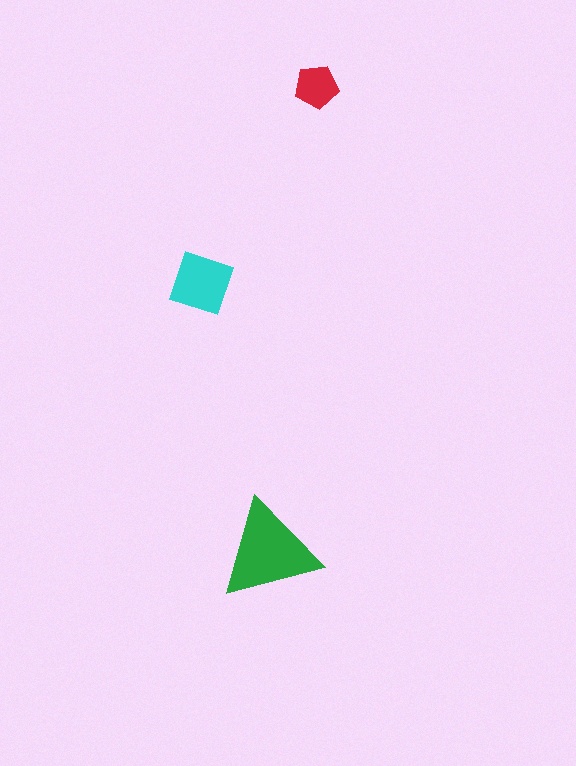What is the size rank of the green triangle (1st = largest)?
1st.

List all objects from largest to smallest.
The green triangle, the cyan square, the red pentagon.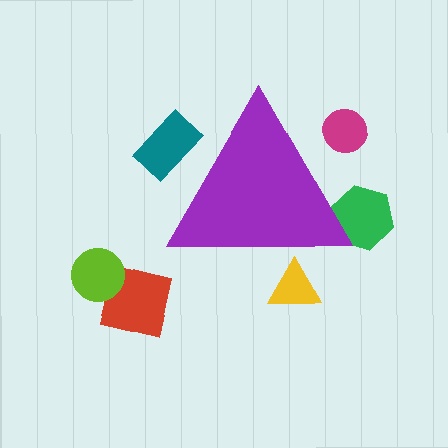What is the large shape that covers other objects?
A purple triangle.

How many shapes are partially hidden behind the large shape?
4 shapes are partially hidden.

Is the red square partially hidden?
No, the red square is fully visible.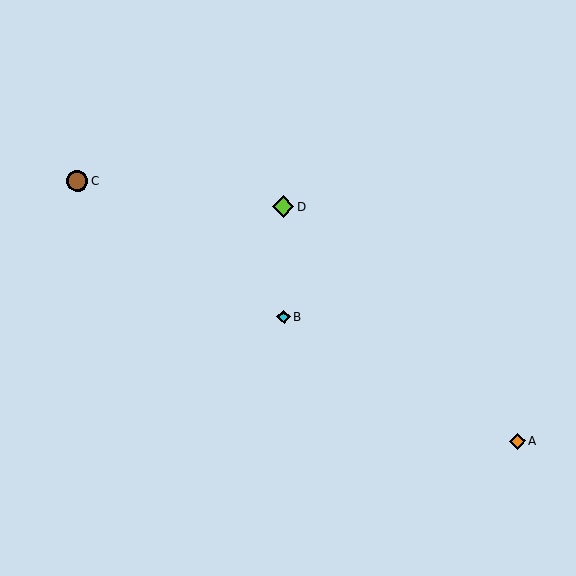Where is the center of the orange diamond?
The center of the orange diamond is at (518, 441).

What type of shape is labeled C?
Shape C is a brown circle.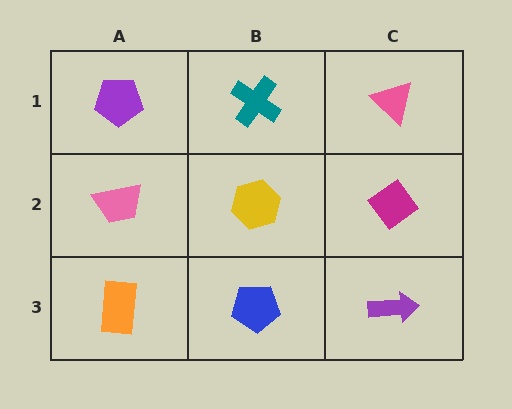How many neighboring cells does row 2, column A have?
3.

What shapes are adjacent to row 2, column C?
A pink triangle (row 1, column C), a purple arrow (row 3, column C), a yellow hexagon (row 2, column B).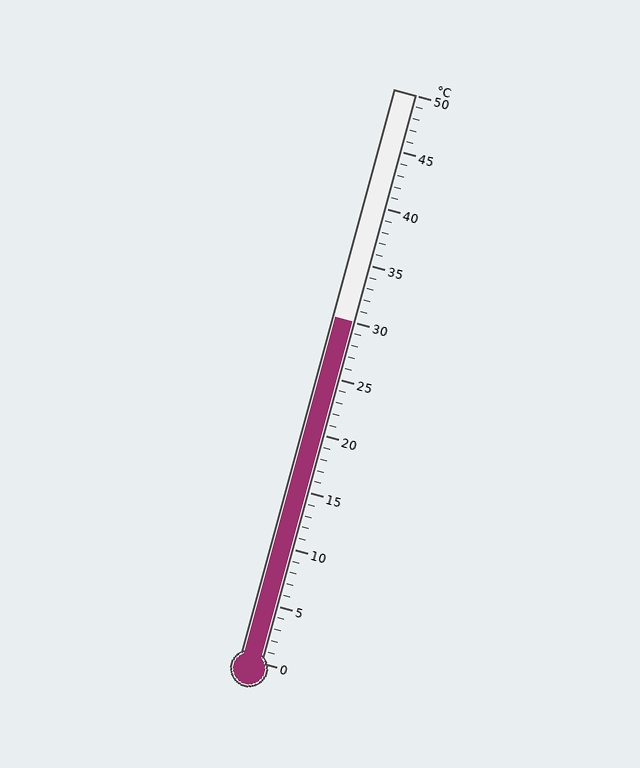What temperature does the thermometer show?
The thermometer shows approximately 30°C.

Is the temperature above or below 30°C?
The temperature is at 30°C.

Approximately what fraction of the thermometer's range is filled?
The thermometer is filled to approximately 60% of its range.